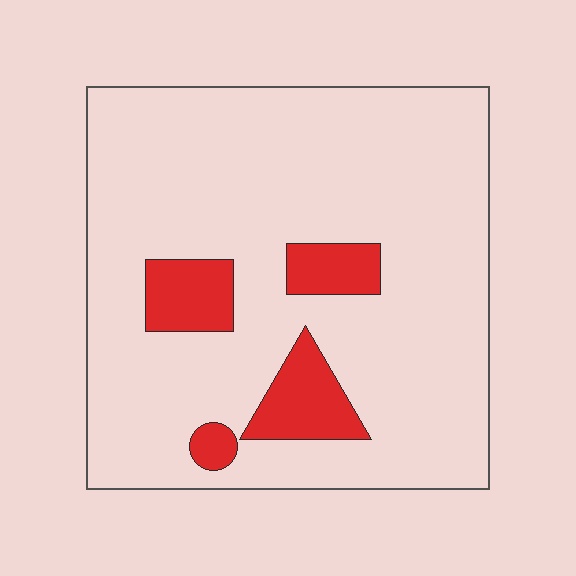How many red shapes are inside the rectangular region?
4.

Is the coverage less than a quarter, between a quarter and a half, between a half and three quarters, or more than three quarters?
Less than a quarter.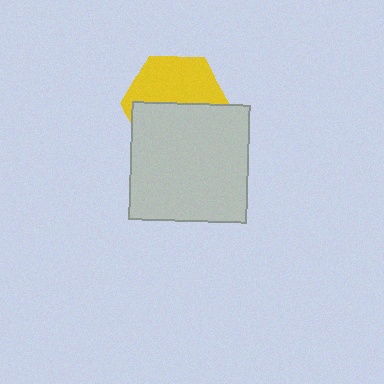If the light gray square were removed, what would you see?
You would see the complete yellow hexagon.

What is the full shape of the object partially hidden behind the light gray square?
The partially hidden object is a yellow hexagon.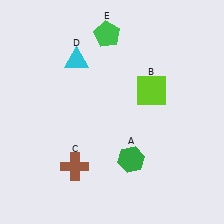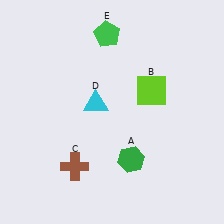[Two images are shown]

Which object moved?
The cyan triangle (D) moved down.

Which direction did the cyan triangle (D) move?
The cyan triangle (D) moved down.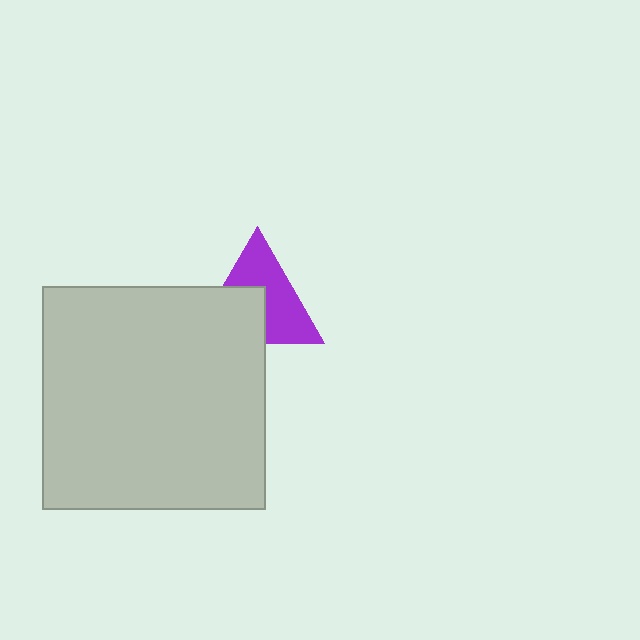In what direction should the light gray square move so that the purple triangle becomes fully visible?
The light gray square should move down. That is the shortest direction to clear the overlap and leave the purple triangle fully visible.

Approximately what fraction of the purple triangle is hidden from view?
Roughly 43% of the purple triangle is hidden behind the light gray square.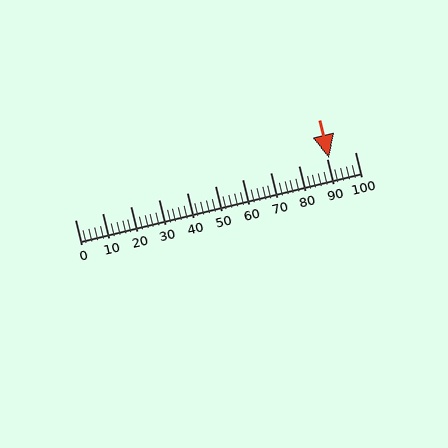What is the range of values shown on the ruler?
The ruler shows values from 0 to 100.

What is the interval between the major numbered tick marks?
The major tick marks are spaced 10 units apart.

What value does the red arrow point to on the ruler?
The red arrow points to approximately 91.